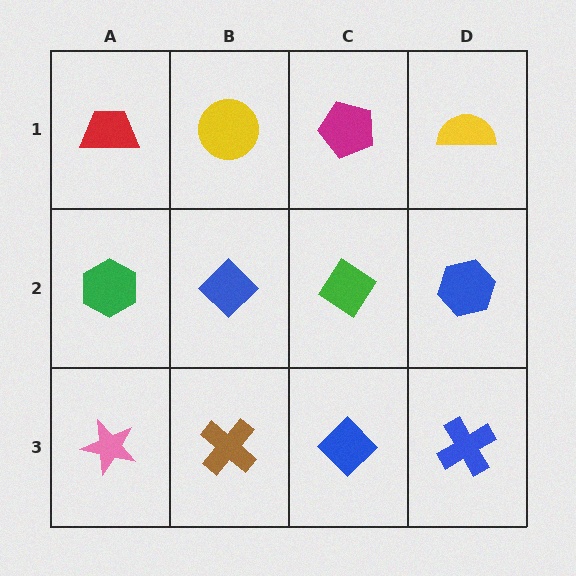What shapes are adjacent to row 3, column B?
A blue diamond (row 2, column B), a pink star (row 3, column A), a blue diamond (row 3, column C).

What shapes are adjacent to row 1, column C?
A green diamond (row 2, column C), a yellow circle (row 1, column B), a yellow semicircle (row 1, column D).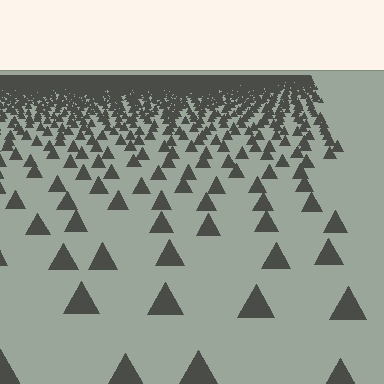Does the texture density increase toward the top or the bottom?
Density increases toward the top.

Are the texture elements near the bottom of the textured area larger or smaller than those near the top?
Larger. Near the bottom, elements are closer to the viewer and appear at a bigger on-screen size.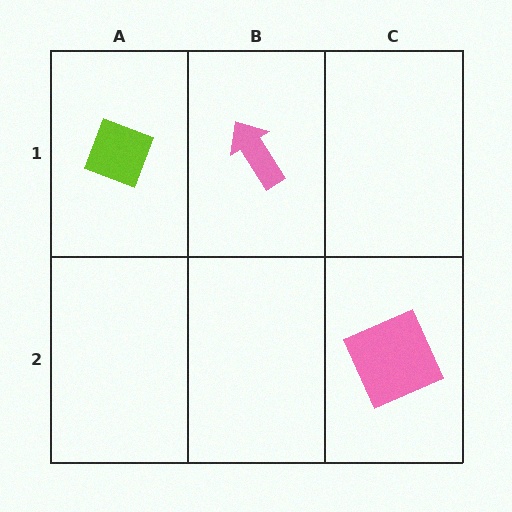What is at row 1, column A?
A lime diamond.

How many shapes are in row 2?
1 shape.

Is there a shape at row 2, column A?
No, that cell is empty.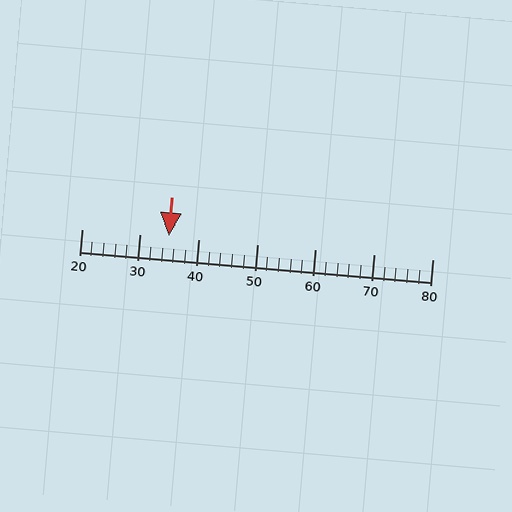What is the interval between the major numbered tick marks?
The major tick marks are spaced 10 units apart.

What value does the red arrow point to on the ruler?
The red arrow points to approximately 35.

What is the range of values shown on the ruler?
The ruler shows values from 20 to 80.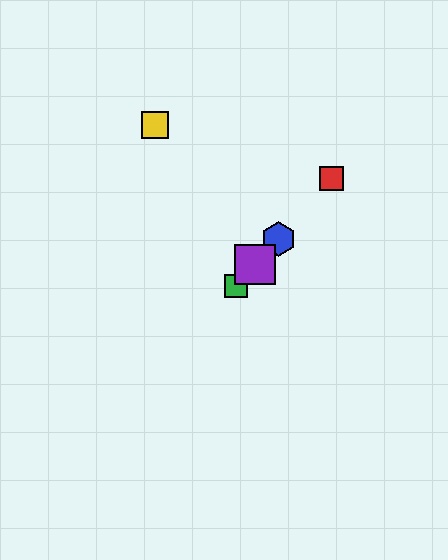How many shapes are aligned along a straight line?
4 shapes (the red square, the blue hexagon, the green square, the purple square) are aligned along a straight line.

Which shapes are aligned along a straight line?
The red square, the blue hexagon, the green square, the purple square are aligned along a straight line.